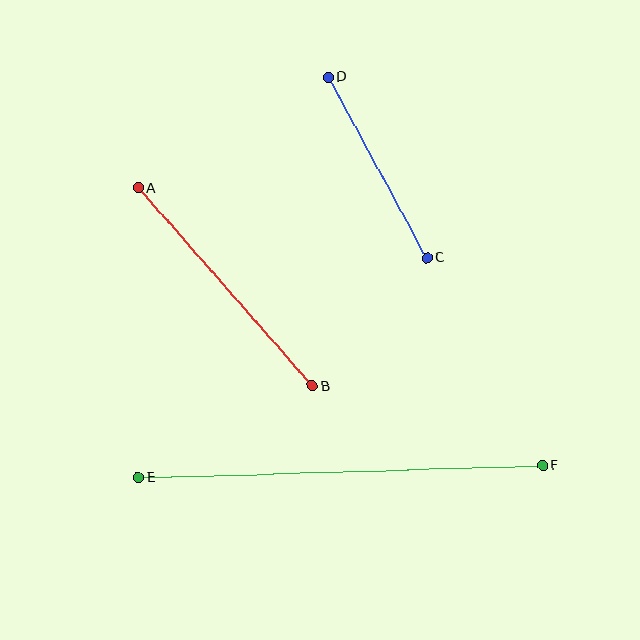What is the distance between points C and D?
The distance is approximately 206 pixels.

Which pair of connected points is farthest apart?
Points E and F are farthest apart.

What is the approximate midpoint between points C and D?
The midpoint is at approximately (378, 167) pixels.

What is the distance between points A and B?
The distance is approximately 264 pixels.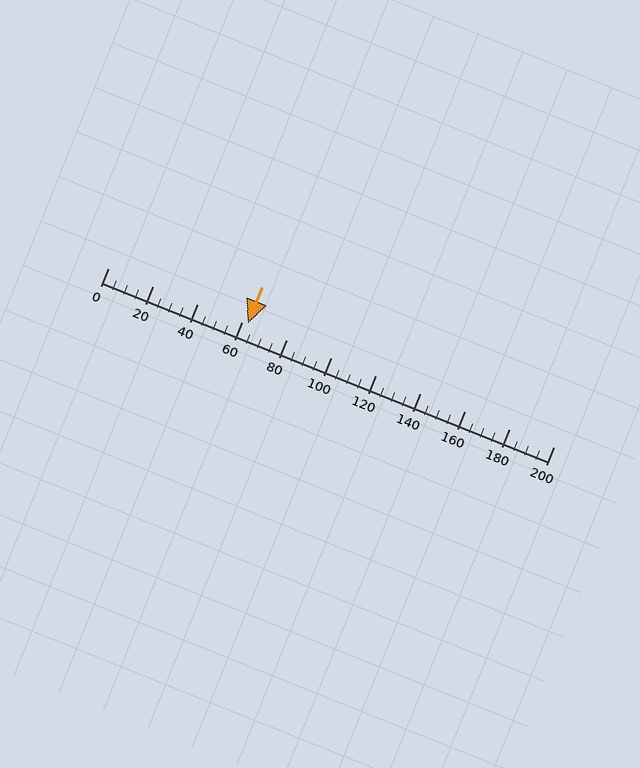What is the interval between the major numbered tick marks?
The major tick marks are spaced 20 units apart.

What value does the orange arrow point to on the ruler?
The orange arrow points to approximately 63.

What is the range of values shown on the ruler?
The ruler shows values from 0 to 200.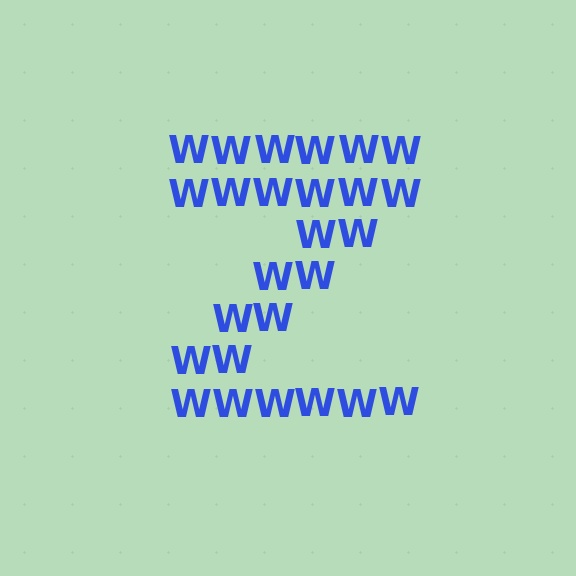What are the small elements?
The small elements are letter W's.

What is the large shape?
The large shape is the letter Z.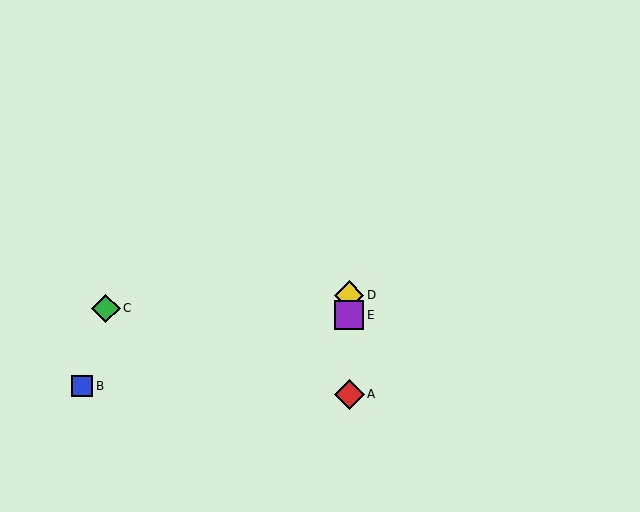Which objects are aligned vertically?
Objects A, D, E are aligned vertically.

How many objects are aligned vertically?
3 objects (A, D, E) are aligned vertically.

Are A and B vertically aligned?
No, A is at x≈349 and B is at x≈82.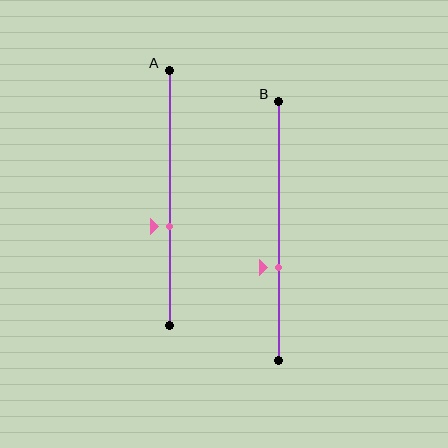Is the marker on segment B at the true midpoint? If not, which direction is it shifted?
No, the marker on segment B is shifted downward by about 14% of the segment length.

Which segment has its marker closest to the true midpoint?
Segment A has its marker closest to the true midpoint.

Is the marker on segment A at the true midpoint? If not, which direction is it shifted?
No, the marker on segment A is shifted downward by about 11% of the segment length.